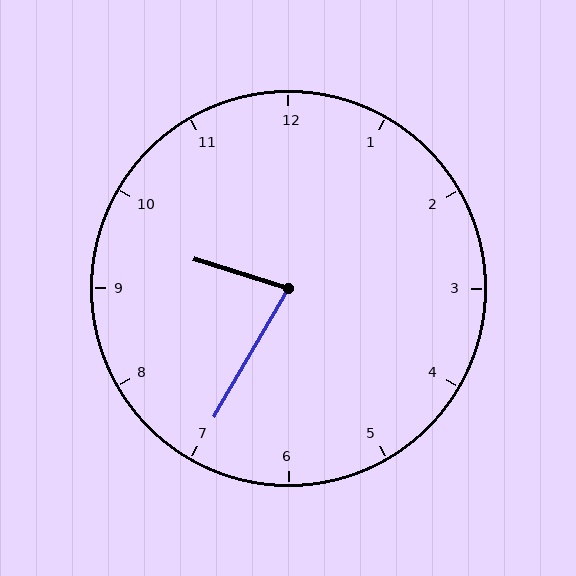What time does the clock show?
9:35.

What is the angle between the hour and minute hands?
Approximately 78 degrees.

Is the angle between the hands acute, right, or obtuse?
It is acute.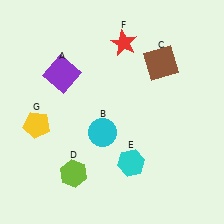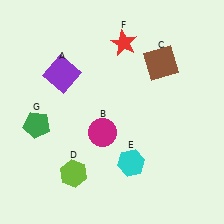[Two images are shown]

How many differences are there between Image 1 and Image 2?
There are 2 differences between the two images.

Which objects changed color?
B changed from cyan to magenta. G changed from yellow to green.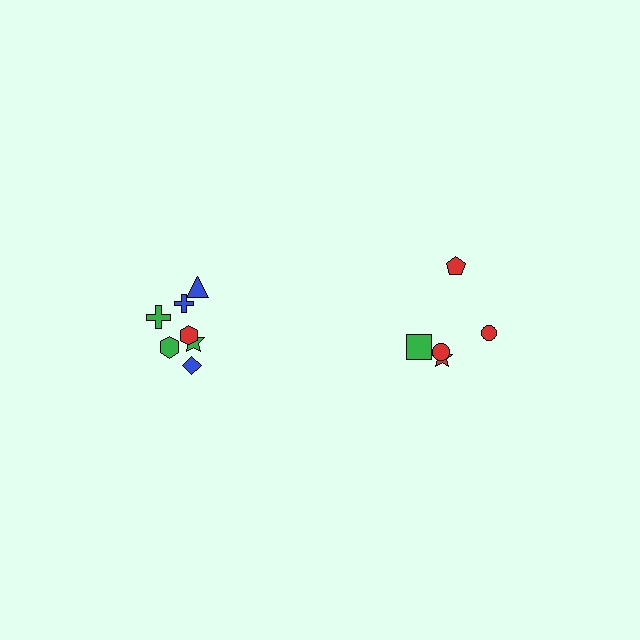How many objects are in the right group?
There are 5 objects.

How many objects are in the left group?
There are 7 objects.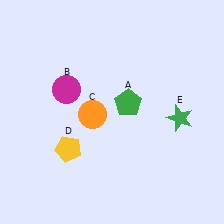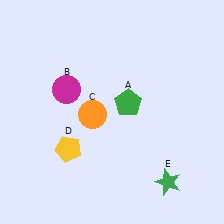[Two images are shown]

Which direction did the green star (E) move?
The green star (E) moved down.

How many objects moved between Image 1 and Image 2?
1 object moved between the two images.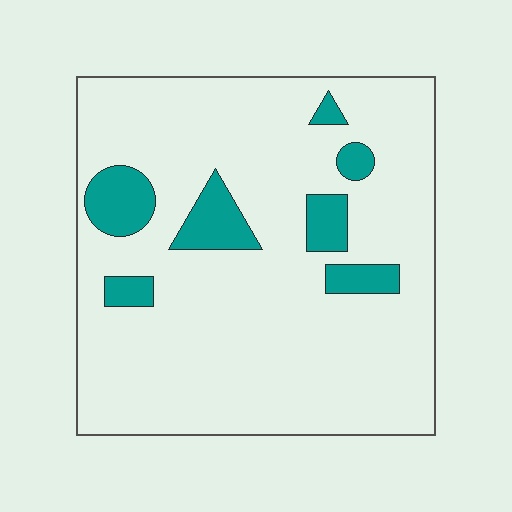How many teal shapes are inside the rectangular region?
7.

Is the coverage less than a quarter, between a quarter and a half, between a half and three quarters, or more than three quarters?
Less than a quarter.